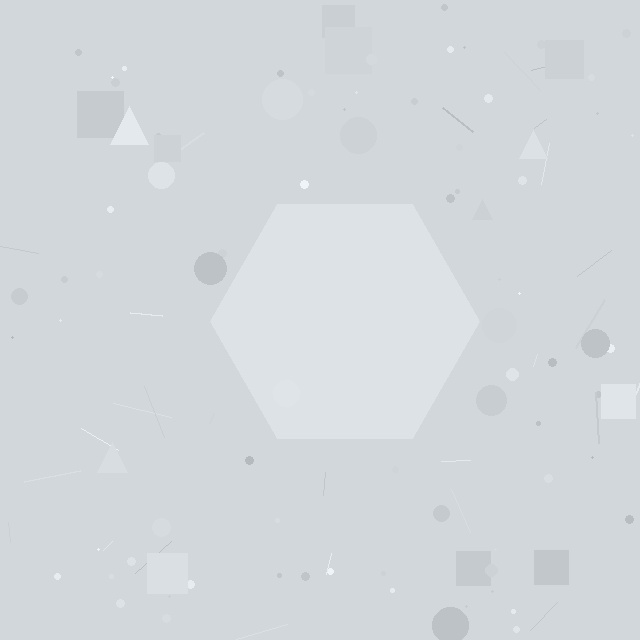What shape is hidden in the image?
A hexagon is hidden in the image.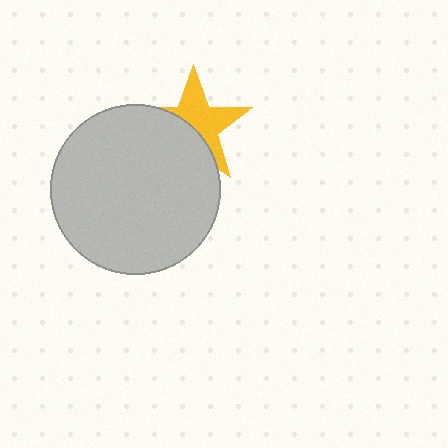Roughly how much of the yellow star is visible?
About half of it is visible (roughly 54%).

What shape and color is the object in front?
The object in front is a light gray circle.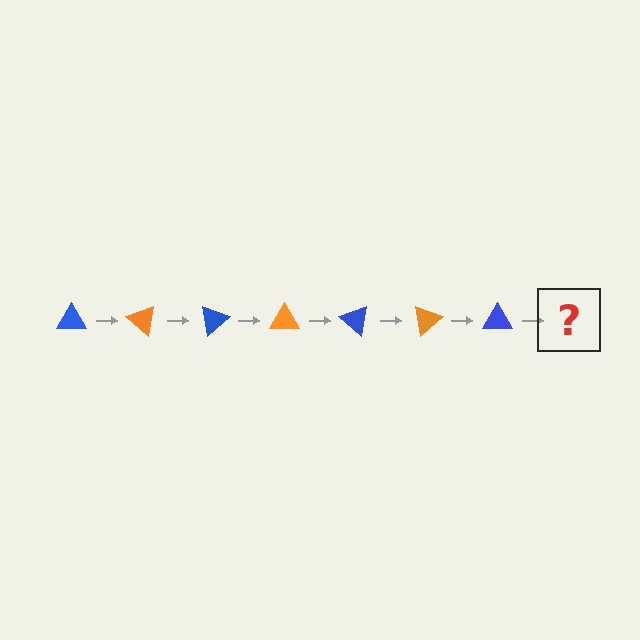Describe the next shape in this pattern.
It should be an orange triangle, rotated 280 degrees from the start.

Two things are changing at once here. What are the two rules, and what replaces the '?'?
The two rules are that it rotates 40 degrees each step and the color cycles through blue and orange. The '?' should be an orange triangle, rotated 280 degrees from the start.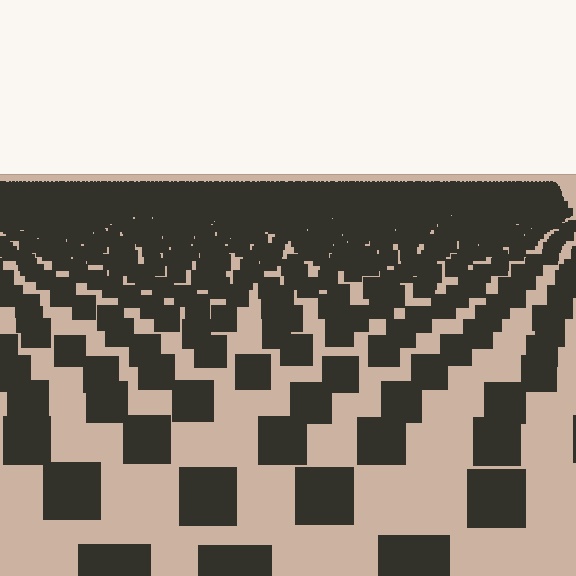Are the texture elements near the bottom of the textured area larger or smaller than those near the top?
Larger. Near the bottom, elements are closer to the viewer and appear at a bigger on-screen size.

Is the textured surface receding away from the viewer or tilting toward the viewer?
The surface is receding away from the viewer. Texture elements get smaller and denser toward the top.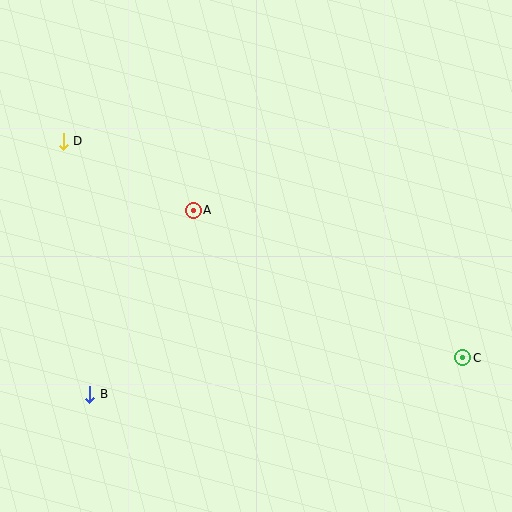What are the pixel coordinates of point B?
Point B is at (90, 394).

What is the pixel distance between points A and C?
The distance between A and C is 307 pixels.